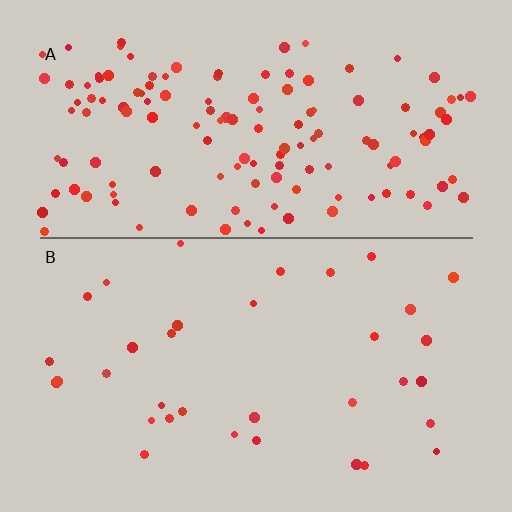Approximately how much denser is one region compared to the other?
Approximately 3.9× — region A over region B.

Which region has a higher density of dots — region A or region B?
A (the top).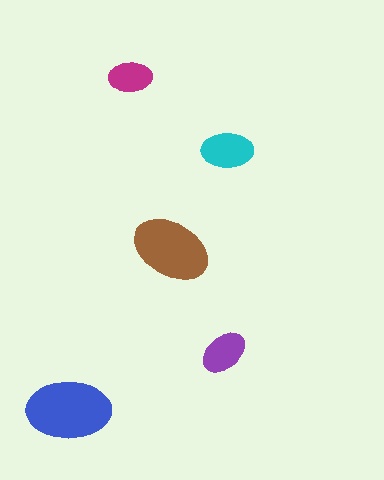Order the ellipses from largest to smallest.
the blue one, the brown one, the cyan one, the purple one, the magenta one.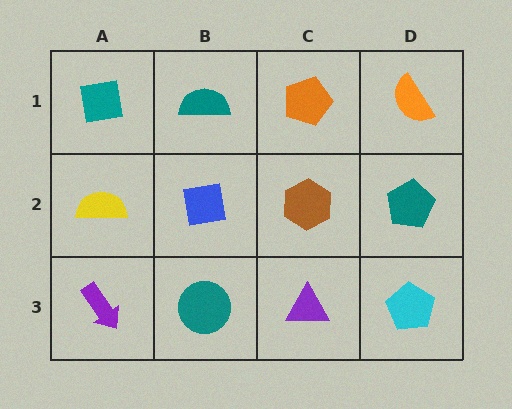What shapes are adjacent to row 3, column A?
A yellow semicircle (row 2, column A), a teal circle (row 3, column B).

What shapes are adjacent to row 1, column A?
A yellow semicircle (row 2, column A), a teal semicircle (row 1, column B).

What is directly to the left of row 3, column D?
A purple triangle.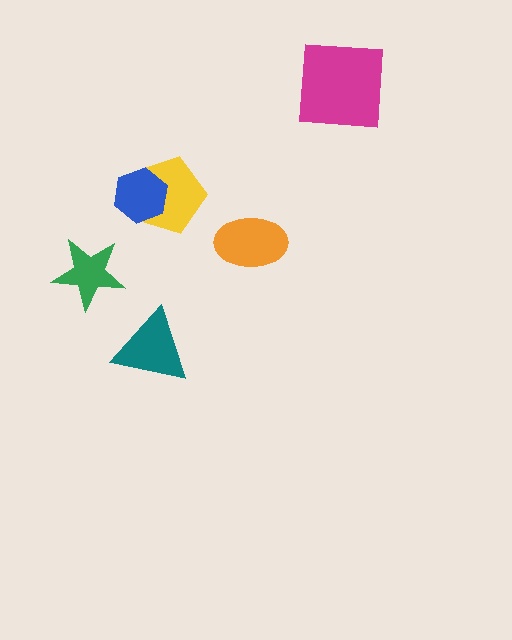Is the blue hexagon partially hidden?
No, no other shape covers it.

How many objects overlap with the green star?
0 objects overlap with the green star.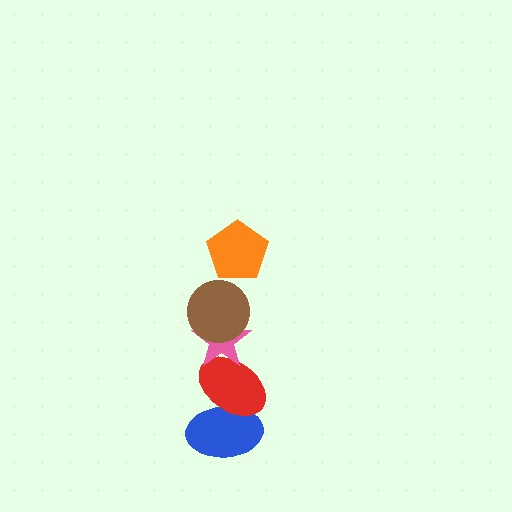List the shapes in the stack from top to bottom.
From top to bottom: the orange pentagon, the brown circle, the pink star, the red ellipse, the blue ellipse.